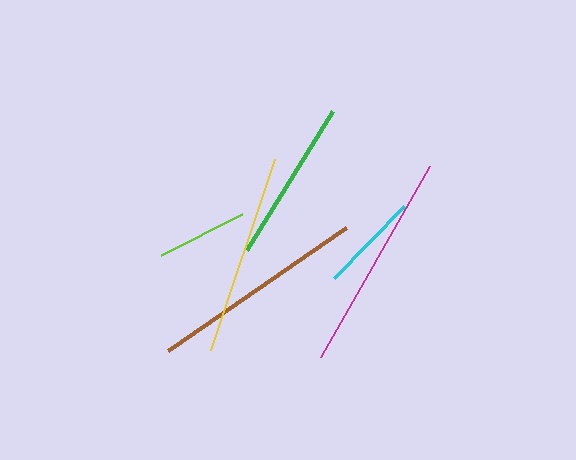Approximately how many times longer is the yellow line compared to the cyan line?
The yellow line is approximately 2.0 times the length of the cyan line.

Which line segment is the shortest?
The lime line is the shortest at approximately 91 pixels.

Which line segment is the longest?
The magenta line is the longest at approximately 220 pixels.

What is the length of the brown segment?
The brown segment is approximately 217 pixels long.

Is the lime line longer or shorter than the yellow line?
The yellow line is longer than the lime line.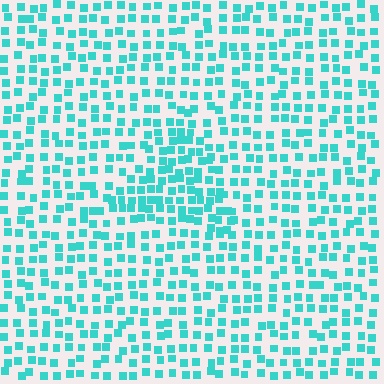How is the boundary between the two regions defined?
The boundary is defined by a change in element density (approximately 1.7x ratio). All elements are the same color, size, and shape.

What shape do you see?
I see a triangle.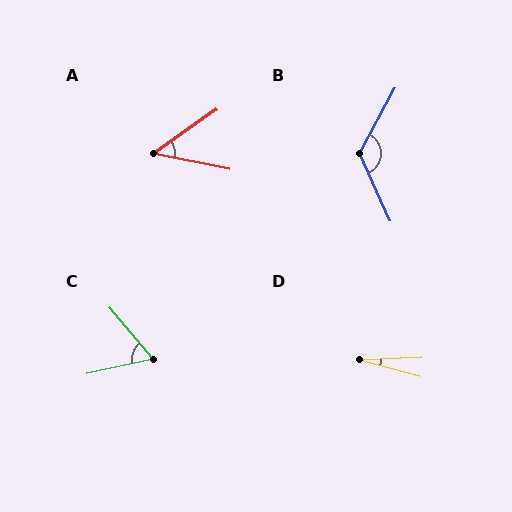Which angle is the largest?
B, at approximately 127 degrees.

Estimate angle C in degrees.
Approximately 62 degrees.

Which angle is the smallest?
D, at approximately 18 degrees.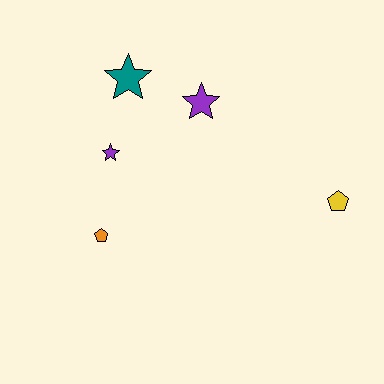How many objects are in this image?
There are 5 objects.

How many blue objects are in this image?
There are no blue objects.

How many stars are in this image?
There are 3 stars.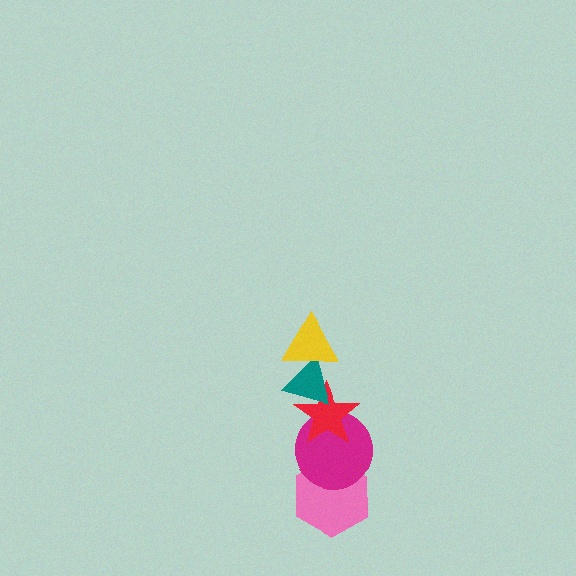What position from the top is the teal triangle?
The teal triangle is 2nd from the top.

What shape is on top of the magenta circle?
The red star is on top of the magenta circle.